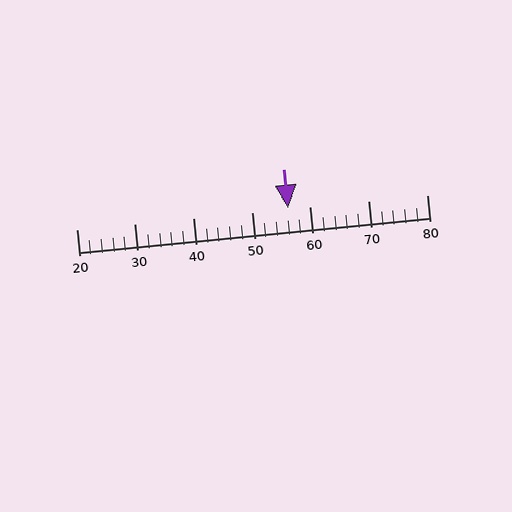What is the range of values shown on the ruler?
The ruler shows values from 20 to 80.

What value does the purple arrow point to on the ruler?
The purple arrow points to approximately 56.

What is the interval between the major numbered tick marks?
The major tick marks are spaced 10 units apart.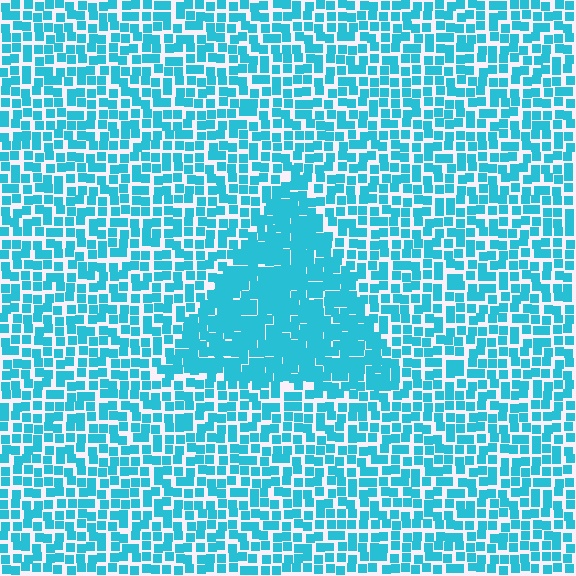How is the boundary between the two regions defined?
The boundary is defined by a change in element density (approximately 1.7x ratio). All elements are the same color, size, and shape.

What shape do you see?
I see a triangle.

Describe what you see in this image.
The image contains small cyan elements arranged at two different densities. A triangle-shaped region is visible where the elements are more densely packed than the surrounding area.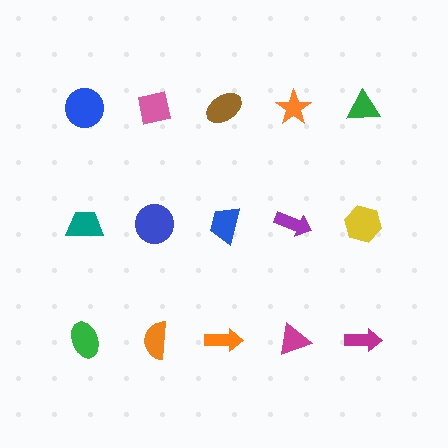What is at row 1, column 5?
A green triangle.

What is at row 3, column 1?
A green ellipse.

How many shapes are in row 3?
5 shapes.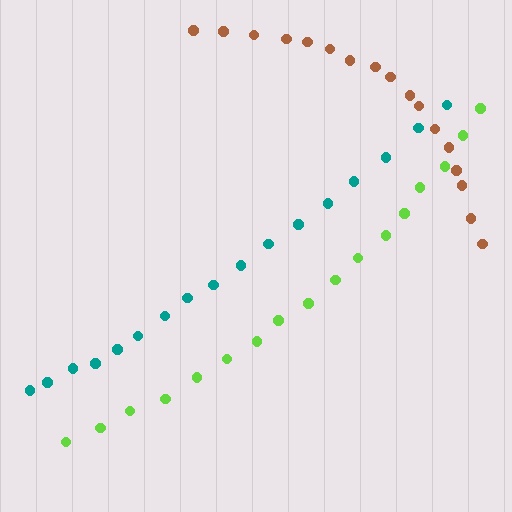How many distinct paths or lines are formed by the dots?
There are 3 distinct paths.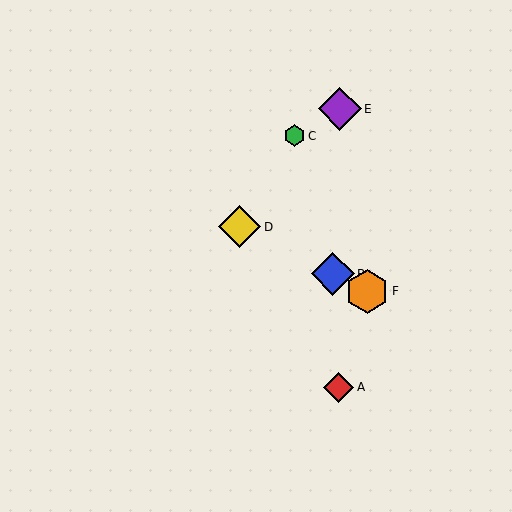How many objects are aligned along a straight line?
3 objects (B, D, F) are aligned along a straight line.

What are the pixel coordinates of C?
Object C is at (294, 136).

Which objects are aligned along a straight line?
Objects B, D, F are aligned along a straight line.